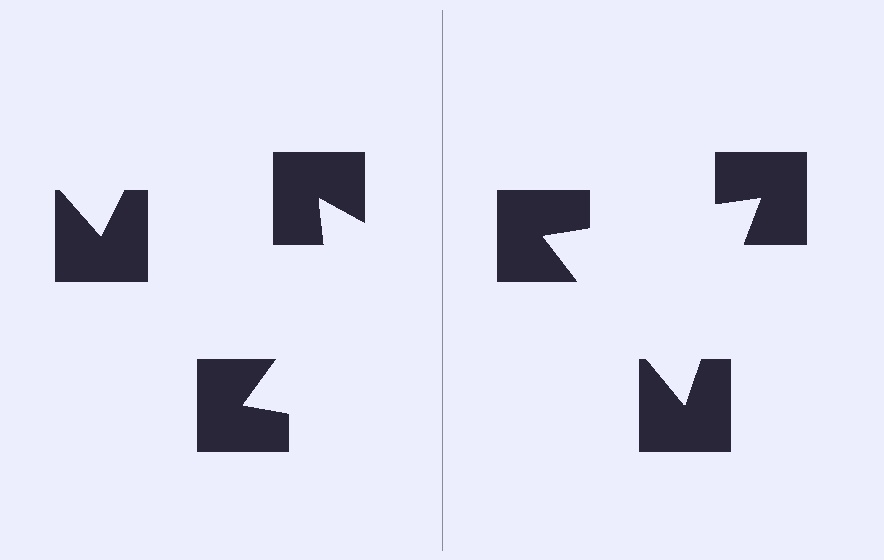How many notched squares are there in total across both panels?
6 — 3 on each side.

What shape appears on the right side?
An illusory triangle.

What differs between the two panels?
The notched squares are positioned identically on both sides; only the wedge orientations differ. On the right they align to a triangle; on the left they are misaligned.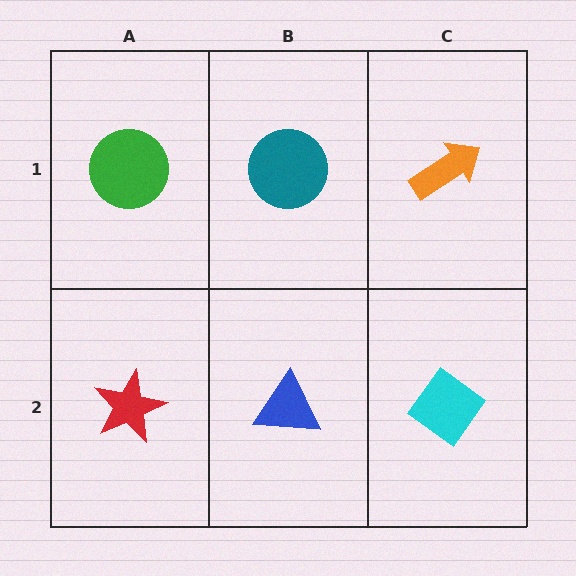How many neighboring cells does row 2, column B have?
3.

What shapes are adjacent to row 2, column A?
A green circle (row 1, column A), a blue triangle (row 2, column B).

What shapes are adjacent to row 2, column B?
A teal circle (row 1, column B), a red star (row 2, column A), a cyan diamond (row 2, column C).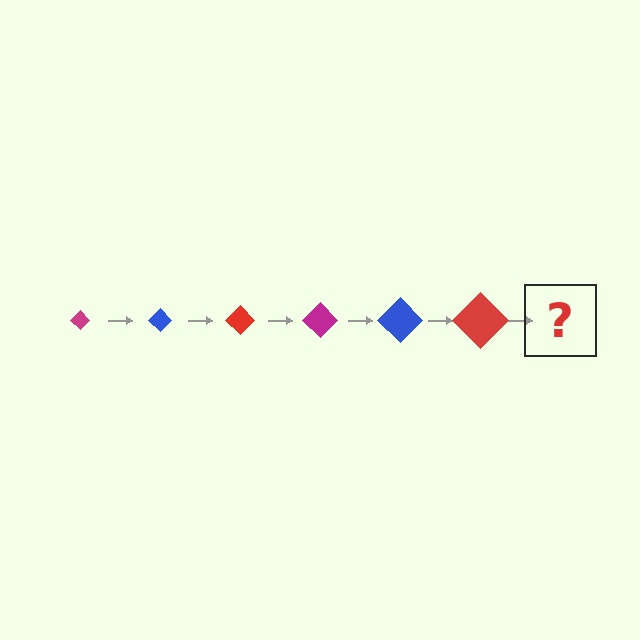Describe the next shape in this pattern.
It should be a magenta diamond, larger than the previous one.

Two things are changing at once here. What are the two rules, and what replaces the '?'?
The two rules are that the diamond grows larger each step and the color cycles through magenta, blue, and red. The '?' should be a magenta diamond, larger than the previous one.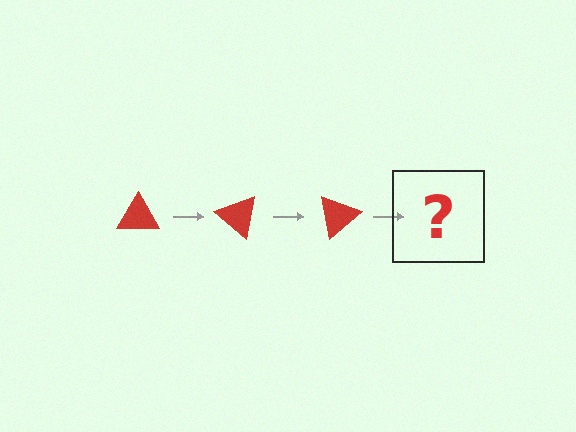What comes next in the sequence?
The next element should be a red triangle rotated 120 degrees.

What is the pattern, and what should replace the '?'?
The pattern is that the triangle rotates 40 degrees each step. The '?' should be a red triangle rotated 120 degrees.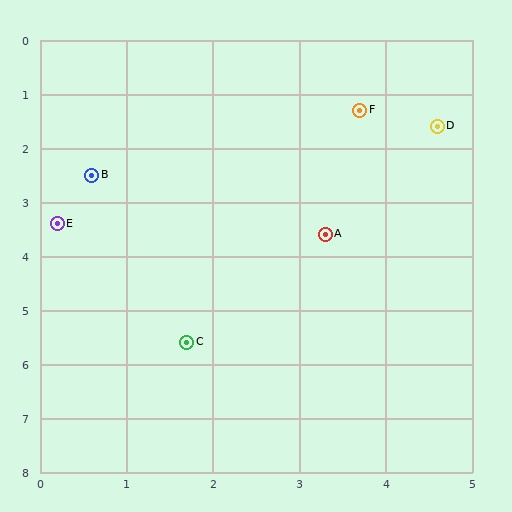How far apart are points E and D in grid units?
Points E and D are about 4.8 grid units apart.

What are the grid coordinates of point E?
Point E is at approximately (0.2, 3.4).